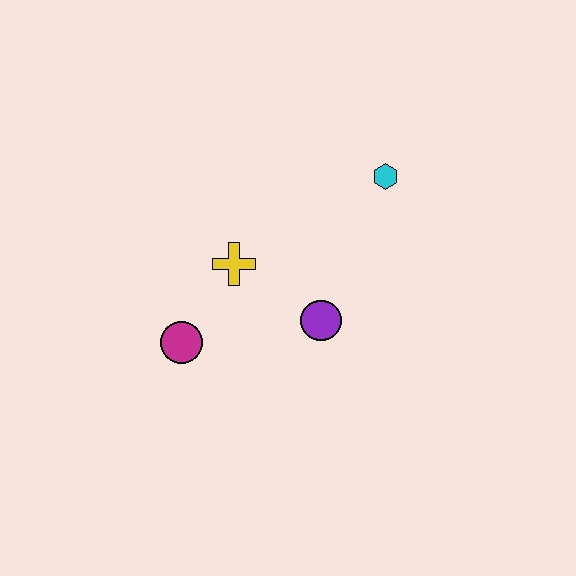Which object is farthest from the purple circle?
The cyan hexagon is farthest from the purple circle.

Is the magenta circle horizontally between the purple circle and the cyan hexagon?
No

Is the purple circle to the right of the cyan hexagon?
No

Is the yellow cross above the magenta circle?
Yes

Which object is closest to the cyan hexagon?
The purple circle is closest to the cyan hexagon.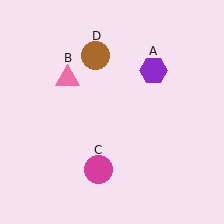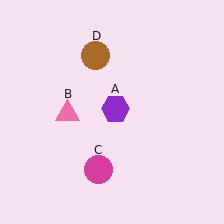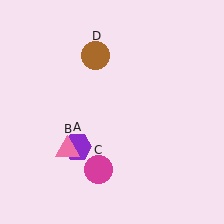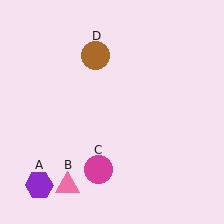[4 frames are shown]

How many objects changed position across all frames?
2 objects changed position: purple hexagon (object A), pink triangle (object B).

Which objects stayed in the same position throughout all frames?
Magenta circle (object C) and brown circle (object D) remained stationary.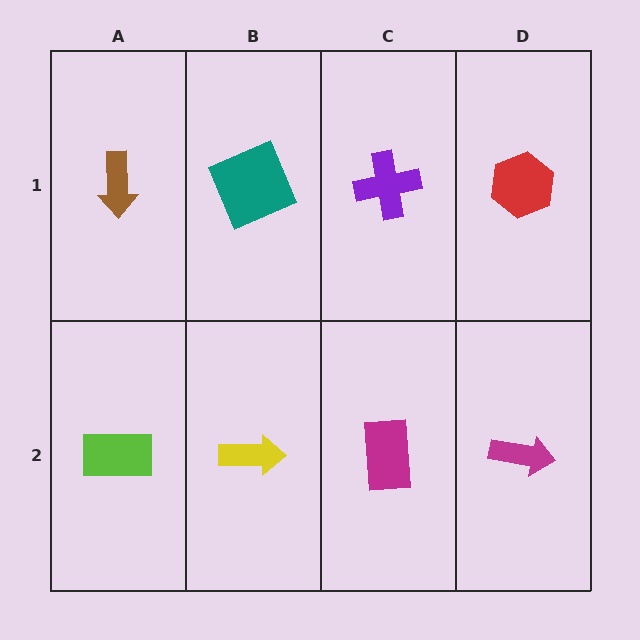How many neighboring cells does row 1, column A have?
2.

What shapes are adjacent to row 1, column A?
A lime rectangle (row 2, column A), a teal square (row 1, column B).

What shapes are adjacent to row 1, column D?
A magenta arrow (row 2, column D), a purple cross (row 1, column C).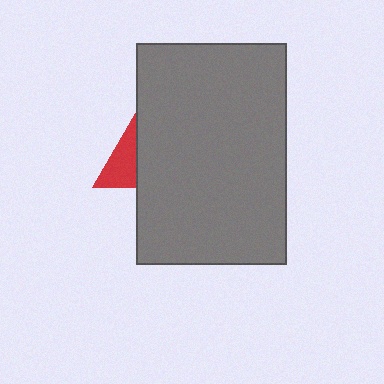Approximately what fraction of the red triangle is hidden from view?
Roughly 68% of the red triangle is hidden behind the gray rectangle.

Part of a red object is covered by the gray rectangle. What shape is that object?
It is a triangle.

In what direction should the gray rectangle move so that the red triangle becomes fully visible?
The gray rectangle should move right. That is the shortest direction to clear the overlap and leave the red triangle fully visible.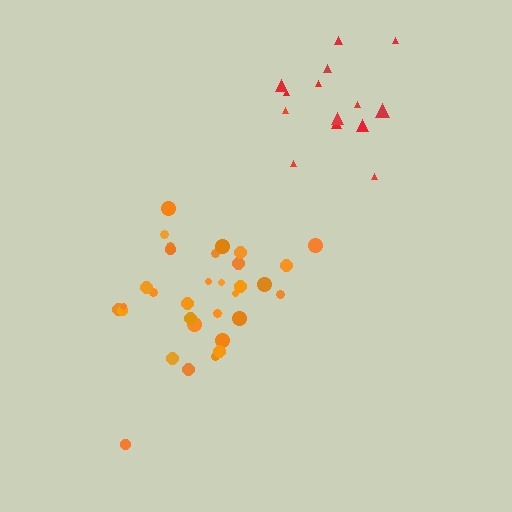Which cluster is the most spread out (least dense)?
Red.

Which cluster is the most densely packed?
Orange.